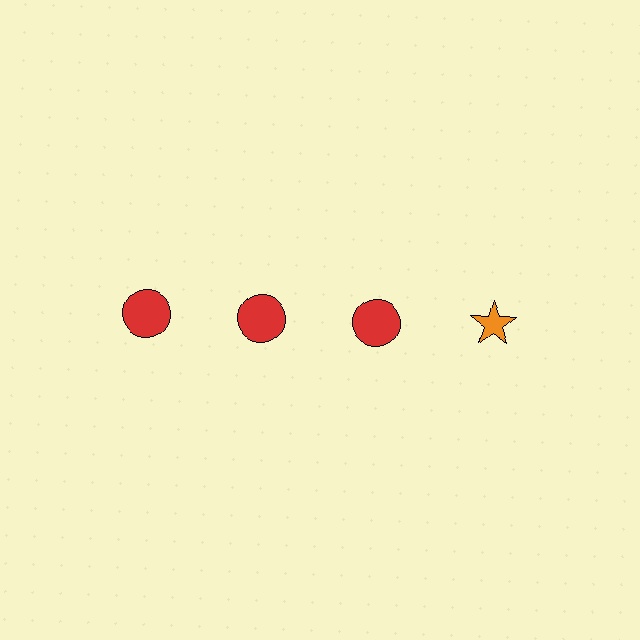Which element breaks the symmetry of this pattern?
The orange star in the top row, second from right column breaks the symmetry. All other shapes are red circles.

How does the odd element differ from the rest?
It differs in both color (orange instead of red) and shape (star instead of circle).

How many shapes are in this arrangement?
There are 4 shapes arranged in a grid pattern.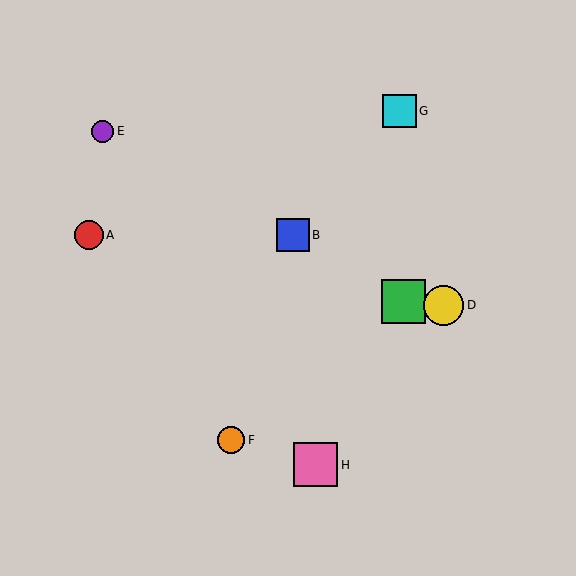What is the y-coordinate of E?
Object E is at y≈131.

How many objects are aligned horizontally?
2 objects (A, B) are aligned horizontally.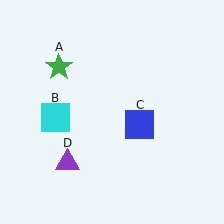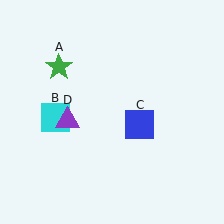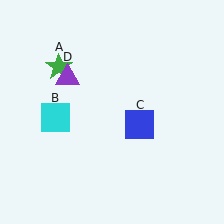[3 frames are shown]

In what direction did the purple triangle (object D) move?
The purple triangle (object D) moved up.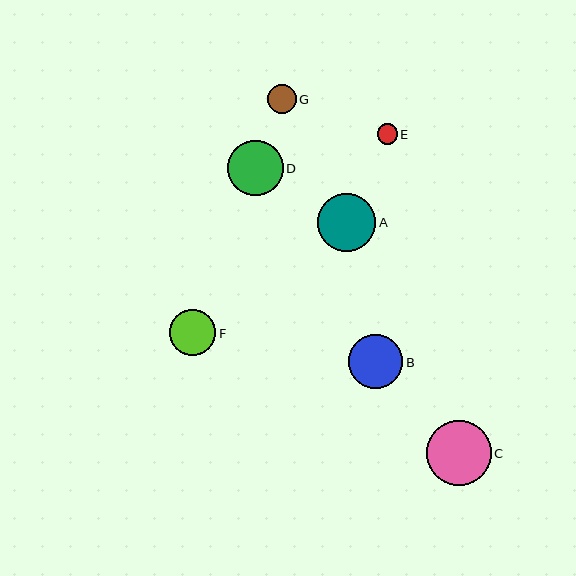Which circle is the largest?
Circle C is the largest with a size of approximately 65 pixels.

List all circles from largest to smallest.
From largest to smallest: C, A, D, B, F, G, E.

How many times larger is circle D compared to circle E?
Circle D is approximately 2.7 times the size of circle E.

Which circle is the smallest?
Circle E is the smallest with a size of approximately 20 pixels.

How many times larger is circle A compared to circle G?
Circle A is approximately 2.1 times the size of circle G.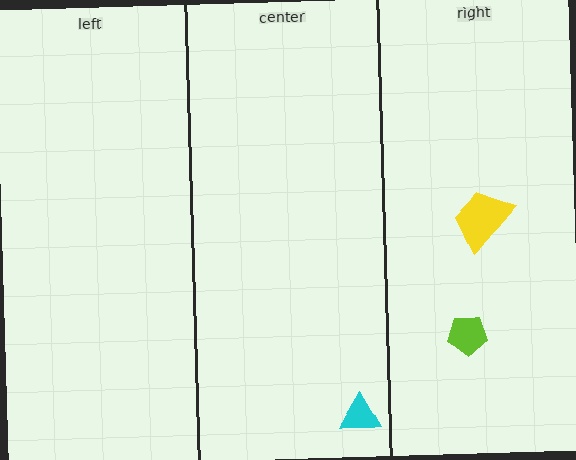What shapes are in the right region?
The yellow trapezoid, the lime pentagon.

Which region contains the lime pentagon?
The right region.